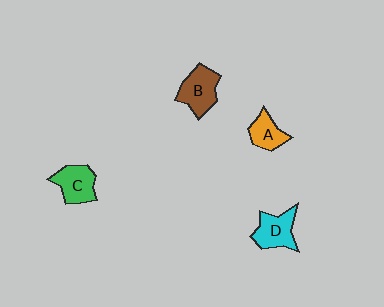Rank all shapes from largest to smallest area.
From largest to smallest: B (brown), D (cyan), C (green), A (orange).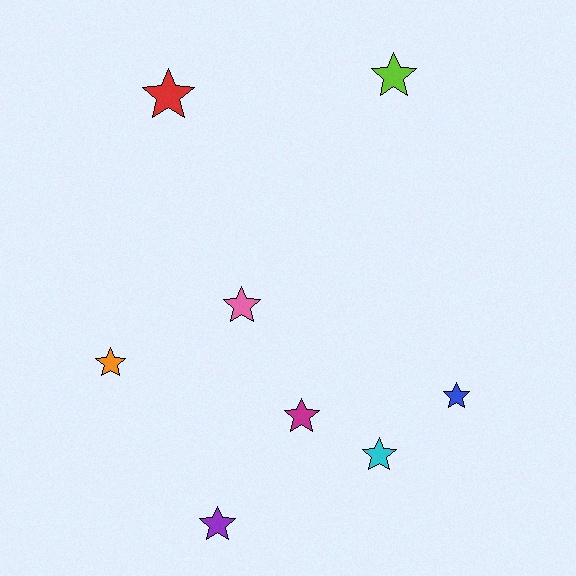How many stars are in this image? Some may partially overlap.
There are 8 stars.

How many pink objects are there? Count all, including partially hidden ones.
There is 1 pink object.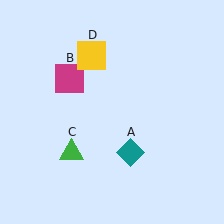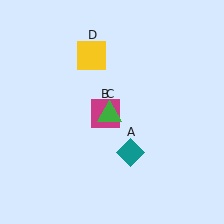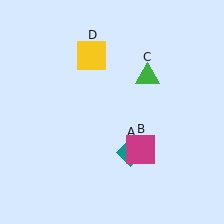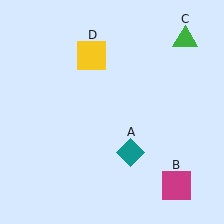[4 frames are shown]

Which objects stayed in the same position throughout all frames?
Teal diamond (object A) and yellow square (object D) remained stationary.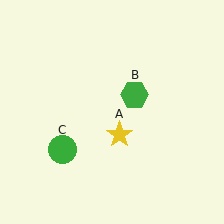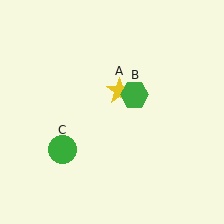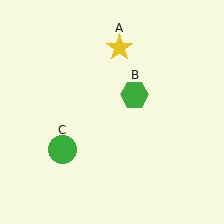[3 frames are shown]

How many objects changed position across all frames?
1 object changed position: yellow star (object A).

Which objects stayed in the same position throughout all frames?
Green hexagon (object B) and green circle (object C) remained stationary.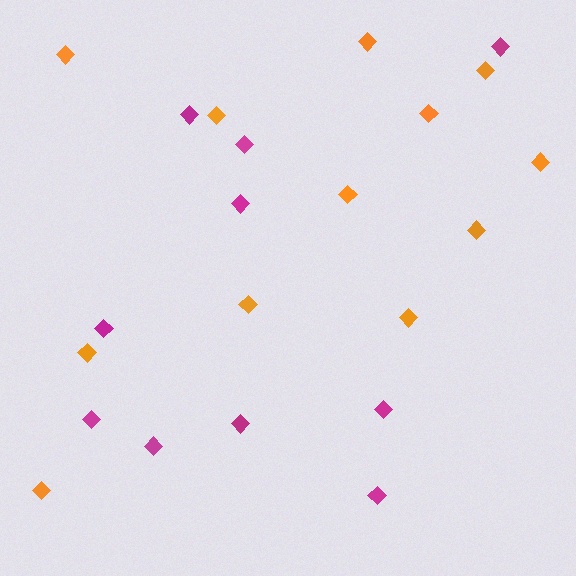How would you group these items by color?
There are 2 groups: one group of orange diamonds (12) and one group of magenta diamonds (10).